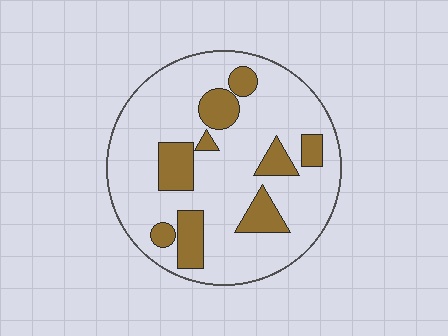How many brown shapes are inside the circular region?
9.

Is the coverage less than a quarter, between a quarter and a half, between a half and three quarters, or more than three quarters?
Less than a quarter.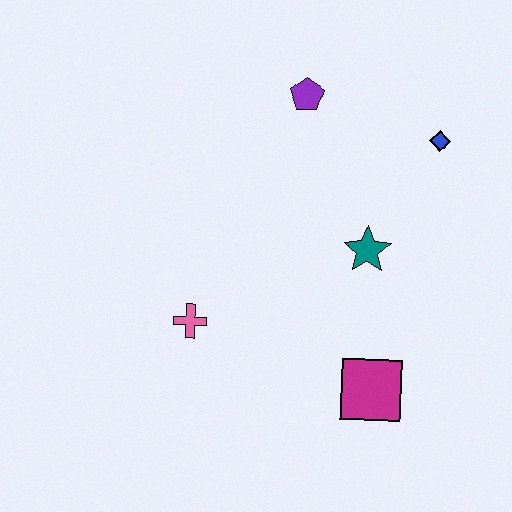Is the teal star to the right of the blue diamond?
No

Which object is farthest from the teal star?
The pink cross is farthest from the teal star.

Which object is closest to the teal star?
The blue diamond is closest to the teal star.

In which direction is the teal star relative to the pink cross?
The teal star is to the right of the pink cross.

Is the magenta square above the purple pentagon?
No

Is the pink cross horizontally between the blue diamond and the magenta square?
No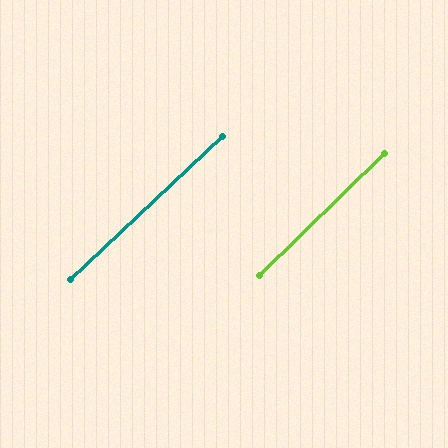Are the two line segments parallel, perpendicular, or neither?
Parallel — their directions differ by only 1.0°.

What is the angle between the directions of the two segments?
Approximately 1 degree.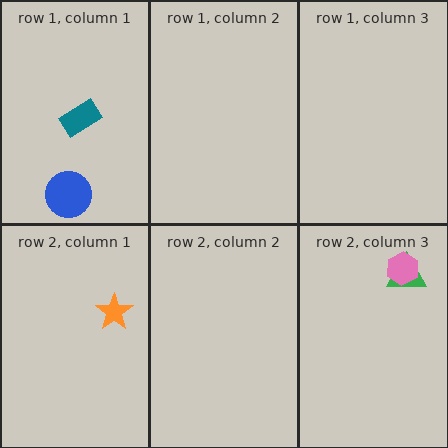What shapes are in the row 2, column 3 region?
The green triangle, the pink hexagon.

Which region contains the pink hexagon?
The row 2, column 3 region.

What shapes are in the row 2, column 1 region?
The orange star.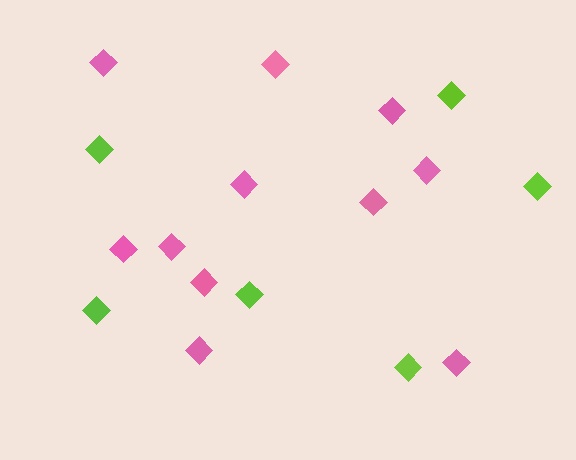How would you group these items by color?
There are 2 groups: one group of pink diamonds (11) and one group of lime diamonds (6).